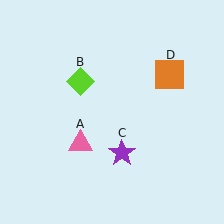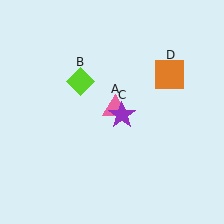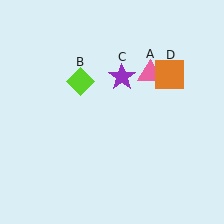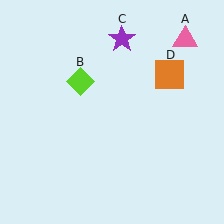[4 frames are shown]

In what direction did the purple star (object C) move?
The purple star (object C) moved up.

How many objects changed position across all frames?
2 objects changed position: pink triangle (object A), purple star (object C).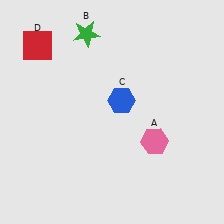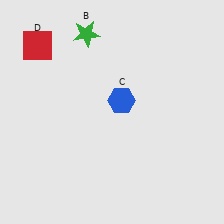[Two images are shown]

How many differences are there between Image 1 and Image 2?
There is 1 difference between the two images.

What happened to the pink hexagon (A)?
The pink hexagon (A) was removed in Image 2. It was in the bottom-right area of Image 1.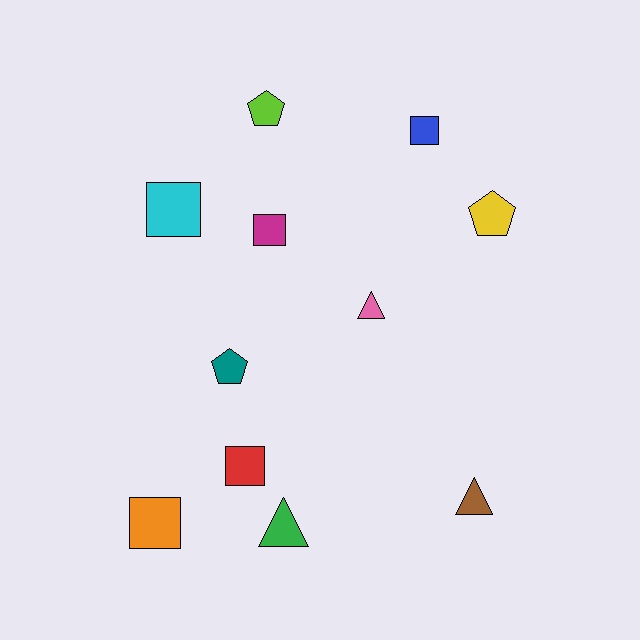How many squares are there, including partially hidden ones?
There are 5 squares.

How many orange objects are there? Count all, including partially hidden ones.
There is 1 orange object.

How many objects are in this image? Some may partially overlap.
There are 11 objects.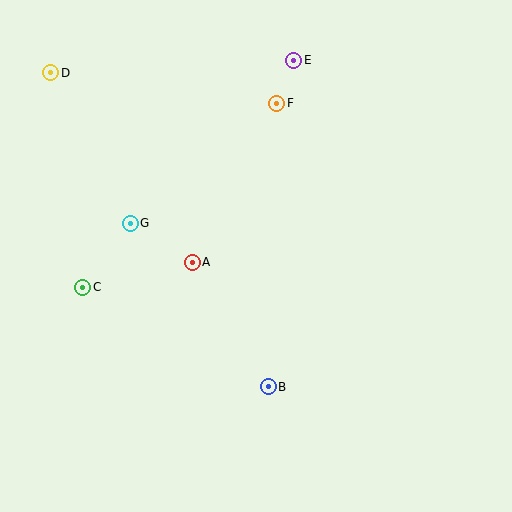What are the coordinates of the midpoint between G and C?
The midpoint between G and C is at (107, 255).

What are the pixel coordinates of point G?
Point G is at (130, 223).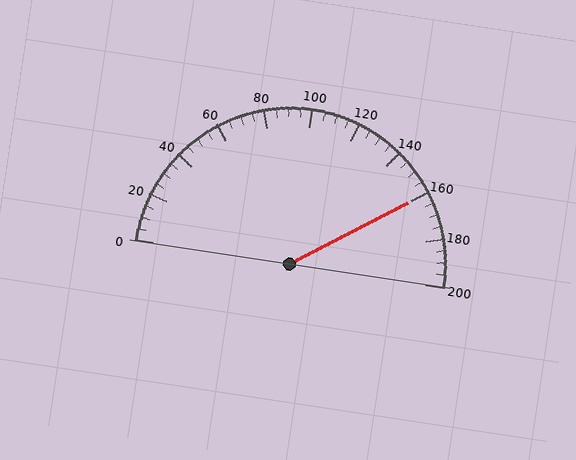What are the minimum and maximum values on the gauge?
The gauge ranges from 0 to 200.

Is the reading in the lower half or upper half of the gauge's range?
The reading is in the upper half of the range (0 to 200).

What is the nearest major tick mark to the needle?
The nearest major tick mark is 160.